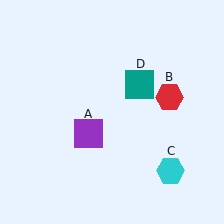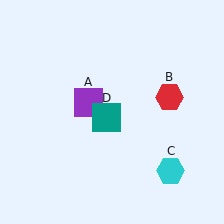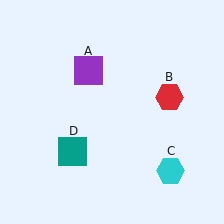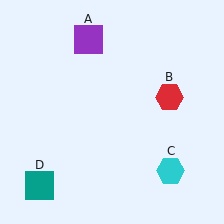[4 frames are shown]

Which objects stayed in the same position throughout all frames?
Red hexagon (object B) and cyan hexagon (object C) remained stationary.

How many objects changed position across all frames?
2 objects changed position: purple square (object A), teal square (object D).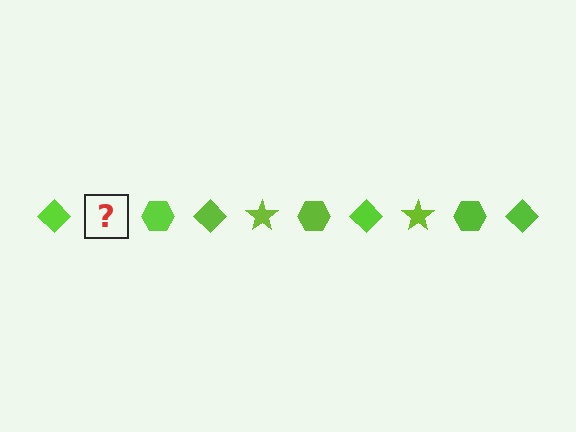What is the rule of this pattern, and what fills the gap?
The rule is that the pattern cycles through diamond, star, hexagon shapes in lime. The gap should be filled with a lime star.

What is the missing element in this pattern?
The missing element is a lime star.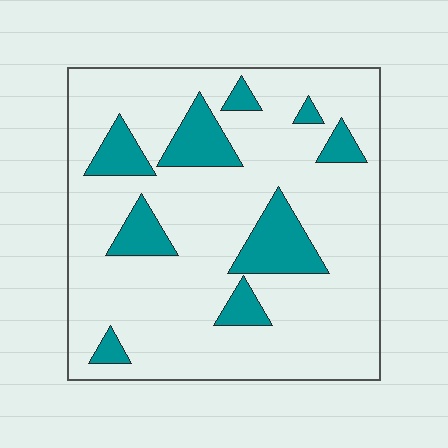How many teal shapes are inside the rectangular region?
9.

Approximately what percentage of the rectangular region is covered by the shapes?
Approximately 20%.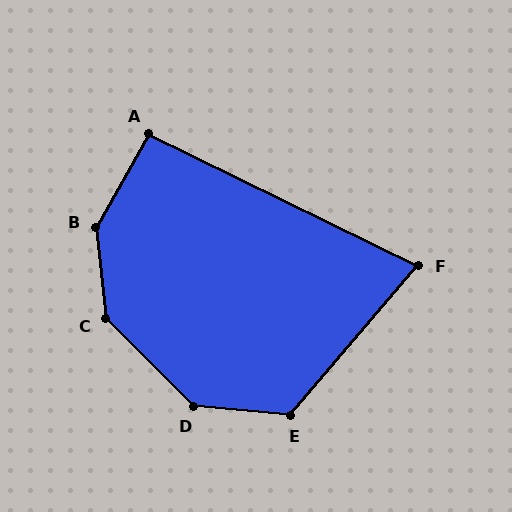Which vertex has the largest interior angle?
B, at approximately 144 degrees.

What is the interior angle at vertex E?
Approximately 125 degrees (obtuse).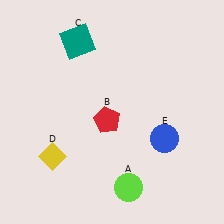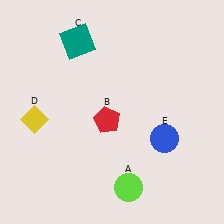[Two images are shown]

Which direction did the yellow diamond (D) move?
The yellow diamond (D) moved up.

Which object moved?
The yellow diamond (D) moved up.